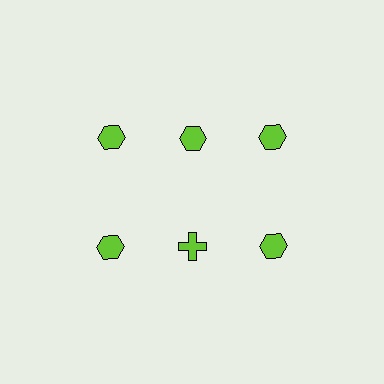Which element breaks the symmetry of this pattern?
The lime cross in the second row, second from left column breaks the symmetry. All other shapes are lime hexagons.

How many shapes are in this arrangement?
There are 6 shapes arranged in a grid pattern.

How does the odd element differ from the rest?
It has a different shape: cross instead of hexagon.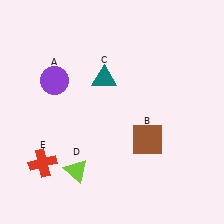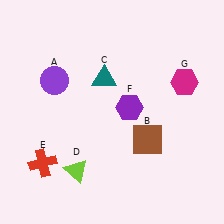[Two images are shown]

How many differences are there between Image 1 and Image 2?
There are 2 differences between the two images.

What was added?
A purple hexagon (F), a magenta hexagon (G) were added in Image 2.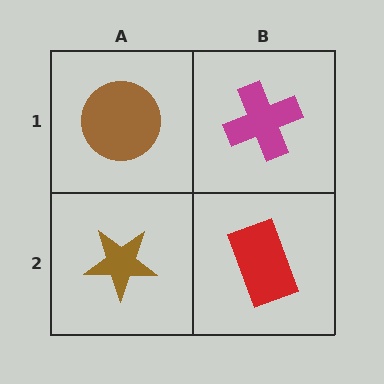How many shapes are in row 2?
2 shapes.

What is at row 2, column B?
A red rectangle.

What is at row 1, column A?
A brown circle.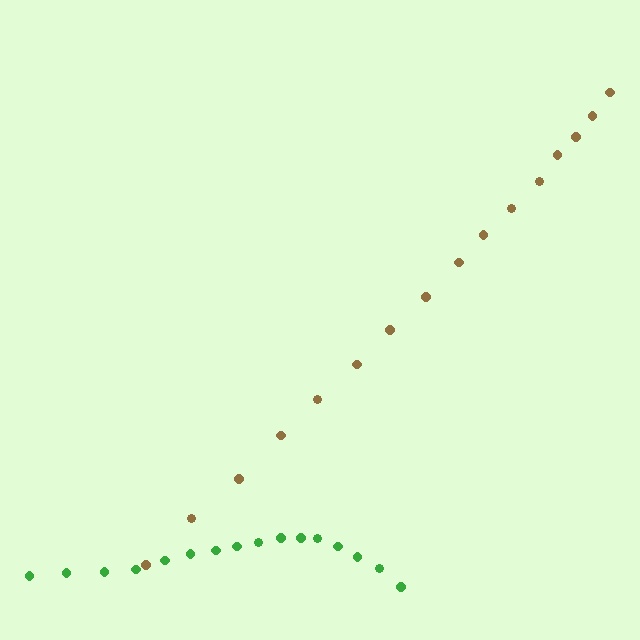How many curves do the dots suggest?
There are 2 distinct paths.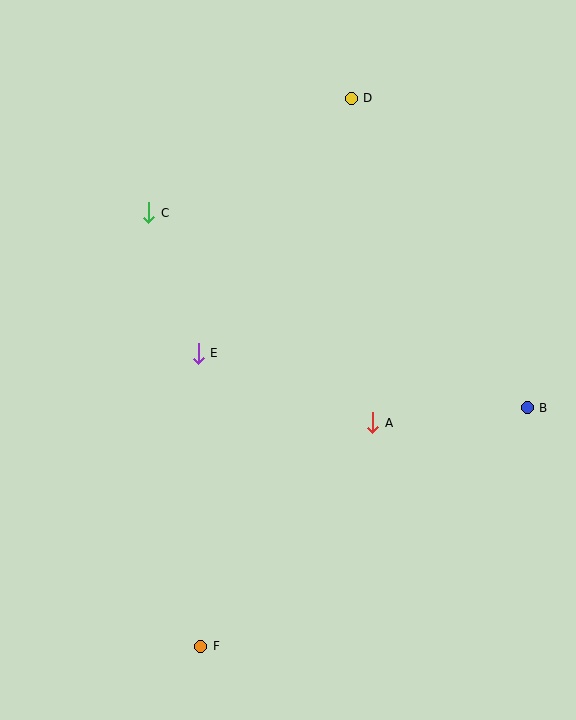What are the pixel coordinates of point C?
Point C is at (149, 213).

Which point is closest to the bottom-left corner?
Point F is closest to the bottom-left corner.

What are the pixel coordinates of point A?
Point A is at (373, 423).